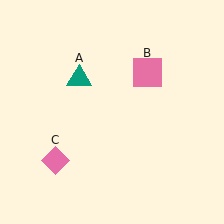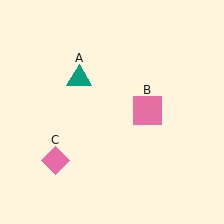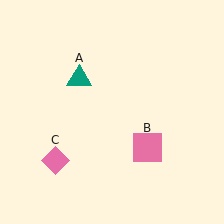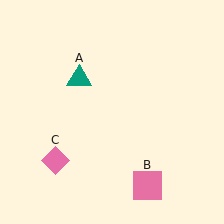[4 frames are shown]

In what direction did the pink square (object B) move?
The pink square (object B) moved down.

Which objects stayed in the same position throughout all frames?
Teal triangle (object A) and pink diamond (object C) remained stationary.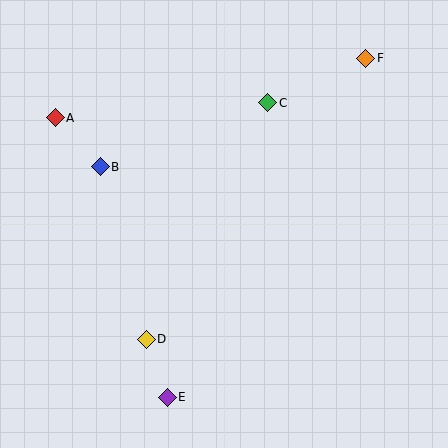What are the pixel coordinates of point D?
Point D is at (146, 339).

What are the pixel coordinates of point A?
Point A is at (55, 118).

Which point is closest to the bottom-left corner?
Point E is closest to the bottom-left corner.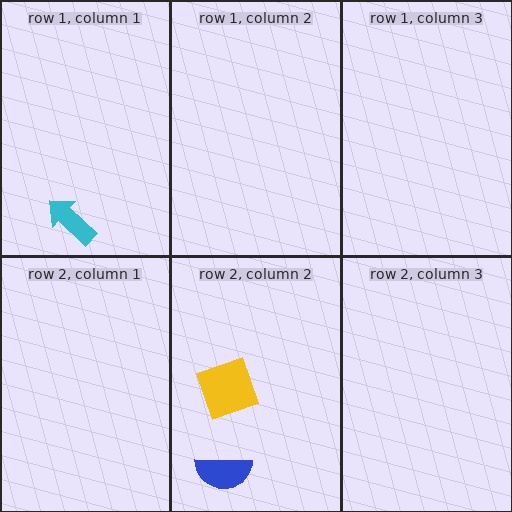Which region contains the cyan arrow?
The row 1, column 1 region.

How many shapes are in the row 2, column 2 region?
2.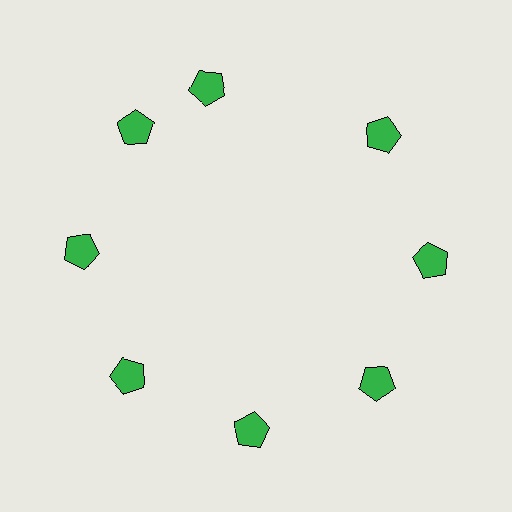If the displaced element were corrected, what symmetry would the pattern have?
It would have 8-fold rotational symmetry — the pattern would map onto itself every 45 degrees.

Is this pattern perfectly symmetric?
No. The 8 green pentagons are arranged in a ring, but one element near the 12 o'clock position is rotated out of alignment along the ring, breaking the 8-fold rotational symmetry.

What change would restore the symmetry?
The symmetry would be restored by rotating it back into even spacing with its neighbors so that all 8 pentagons sit at equal angles and equal distance from the center.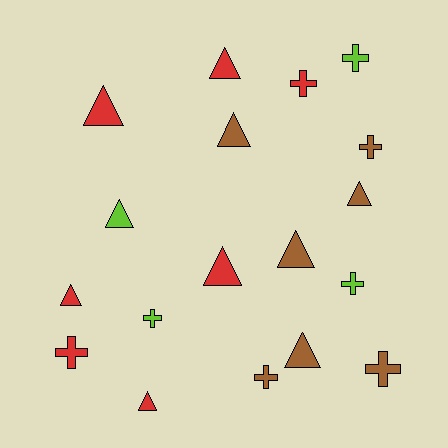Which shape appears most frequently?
Triangle, with 10 objects.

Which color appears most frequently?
Brown, with 7 objects.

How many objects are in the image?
There are 18 objects.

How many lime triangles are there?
There is 1 lime triangle.